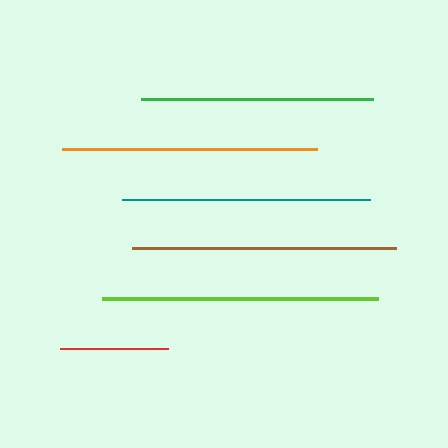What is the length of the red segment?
The red segment is approximately 109 pixels long.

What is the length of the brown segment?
The brown segment is approximately 264 pixels long.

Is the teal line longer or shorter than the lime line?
The lime line is longer than the teal line.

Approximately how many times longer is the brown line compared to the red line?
The brown line is approximately 2.4 times the length of the red line.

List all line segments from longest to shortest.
From longest to shortest: lime, brown, orange, teal, green, red.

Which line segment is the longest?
The lime line is the longest at approximately 276 pixels.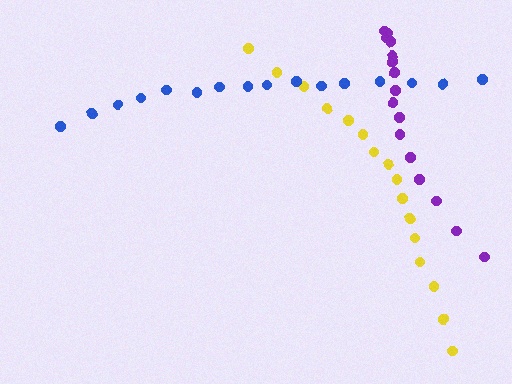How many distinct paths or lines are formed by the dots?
There are 3 distinct paths.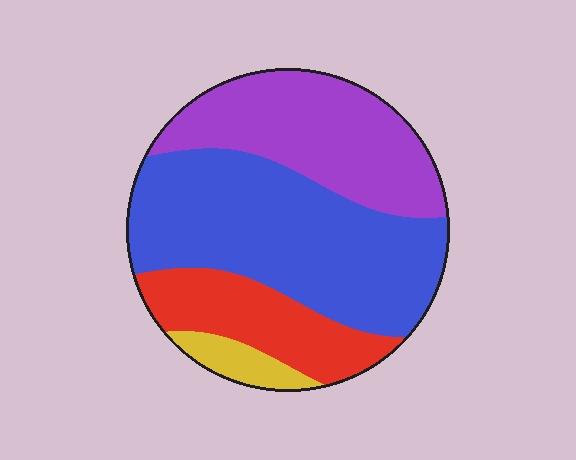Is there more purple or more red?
Purple.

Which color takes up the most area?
Blue, at roughly 45%.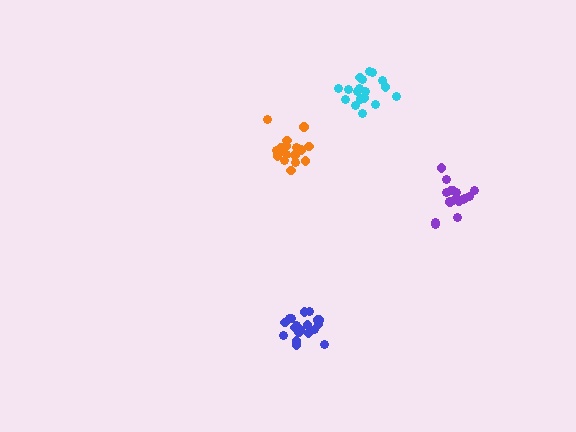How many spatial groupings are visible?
There are 4 spatial groupings.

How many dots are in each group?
Group 1: 20 dots, Group 2: 19 dots, Group 3: 19 dots, Group 4: 19 dots (77 total).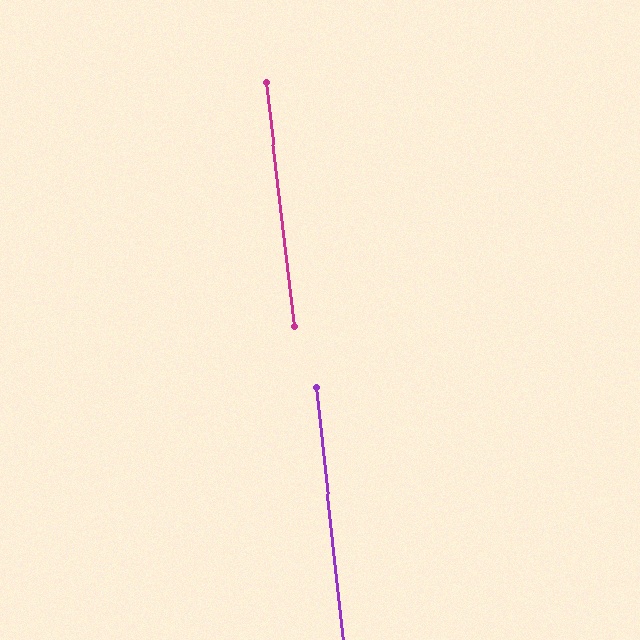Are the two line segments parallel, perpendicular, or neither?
Parallel — their directions differ by only 0.5°.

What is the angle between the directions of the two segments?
Approximately 1 degree.